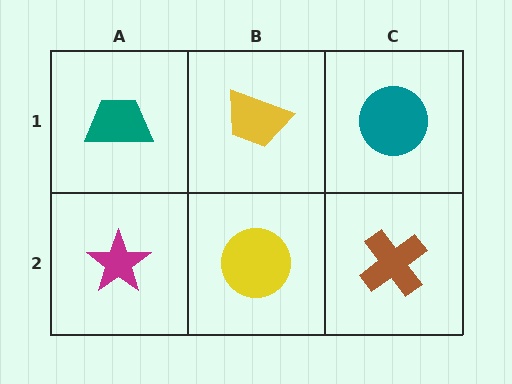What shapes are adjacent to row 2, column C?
A teal circle (row 1, column C), a yellow circle (row 2, column B).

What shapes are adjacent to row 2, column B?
A yellow trapezoid (row 1, column B), a magenta star (row 2, column A), a brown cross (row 2, column C).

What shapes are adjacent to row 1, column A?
A magenta star (row 2, column A), a yellow trapezoid (row 1, column B).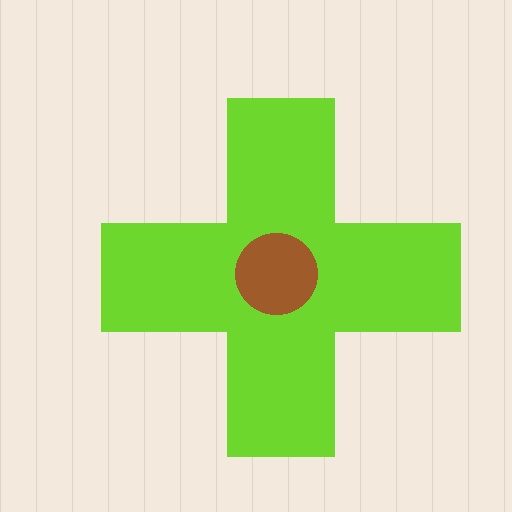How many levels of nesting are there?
2.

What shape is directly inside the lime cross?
The brown circle.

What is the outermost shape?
The lime cross.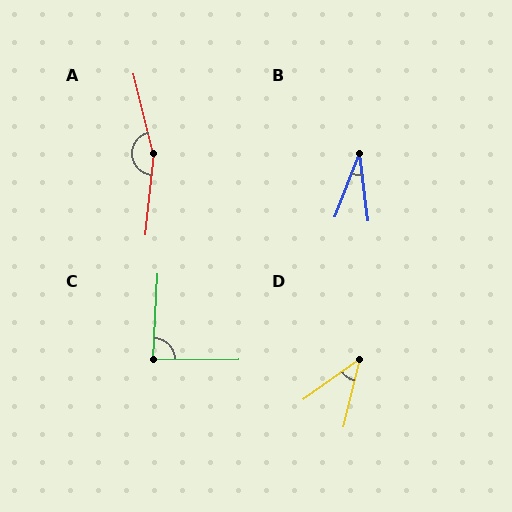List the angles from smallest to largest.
B (28°), D (41°), C (86°), A (160°).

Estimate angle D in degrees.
Approximately 41 degrees.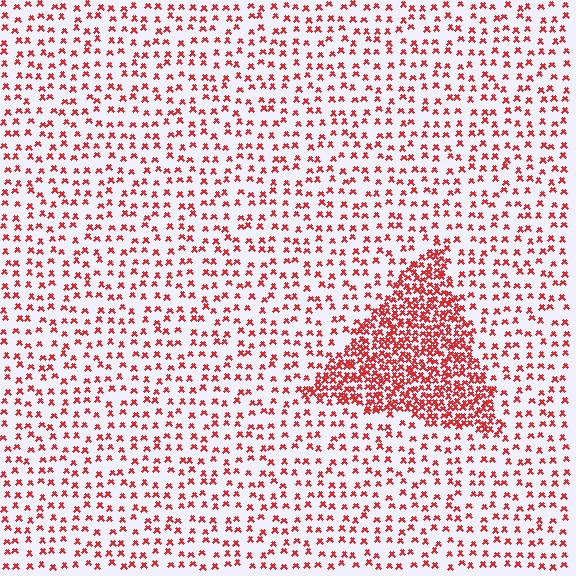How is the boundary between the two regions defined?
The boundary is defined by a change in element density (approximately 2.9x ratio). All elements are the same color, size, and shape.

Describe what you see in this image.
The image contains small red elements arranged at two different densities. A triangle-shaped region is visible where the elements are more densely packed than the surrounding area.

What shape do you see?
I see a triangle.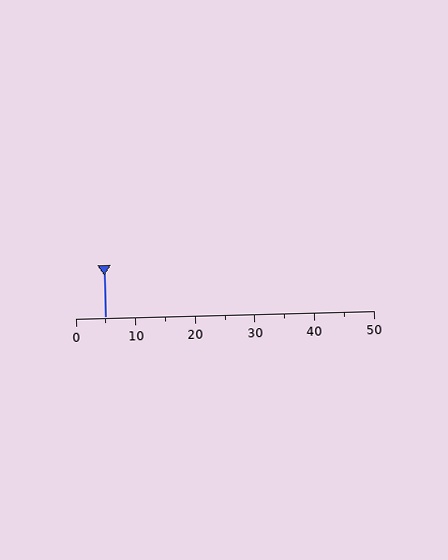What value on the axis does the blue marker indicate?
The marker indicates approximately 5.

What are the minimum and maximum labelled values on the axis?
The axis runs from 0 to 50.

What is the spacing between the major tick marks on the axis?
The major ticks are spaced 10 apart.